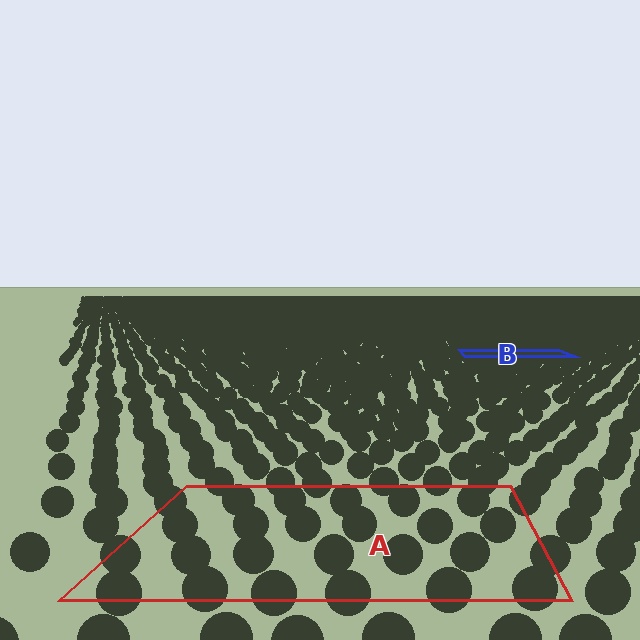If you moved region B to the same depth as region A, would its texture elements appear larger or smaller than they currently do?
They would appear larger. At a closer depth, the same texture elements are projected at a bigger on-screen size.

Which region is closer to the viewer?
Region A is closer. The texture elements there are larger and more spread out.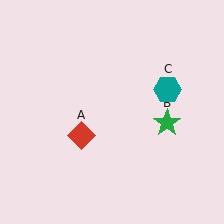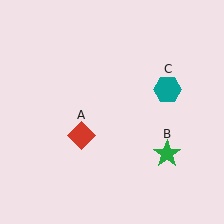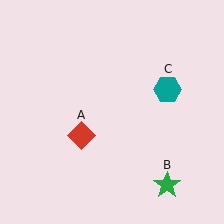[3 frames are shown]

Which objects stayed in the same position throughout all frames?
Red diamond (object A) and teal hexagon (object C) remained stationary.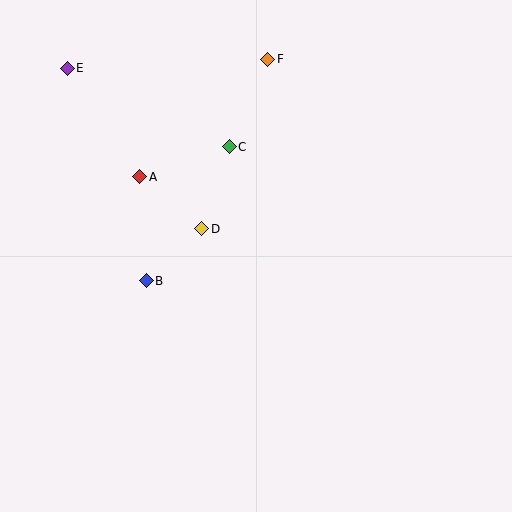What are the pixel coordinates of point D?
Point D is at (202, 229).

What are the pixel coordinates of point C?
Point C is at (229, 147).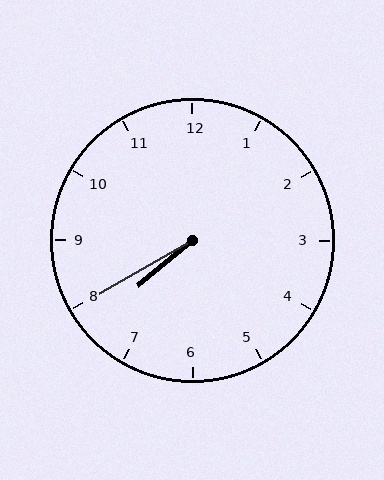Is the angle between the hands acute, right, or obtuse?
It is acute.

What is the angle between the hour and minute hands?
Approximately 10 degrees.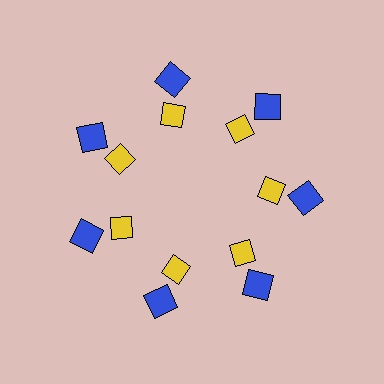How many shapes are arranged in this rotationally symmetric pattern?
There are 14 shapes, arranged in 7 groups of 2.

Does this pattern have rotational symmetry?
Yes, this pattern has 7-fold rotational symmetry. It looks the same after rotating 51 degrees around the center.